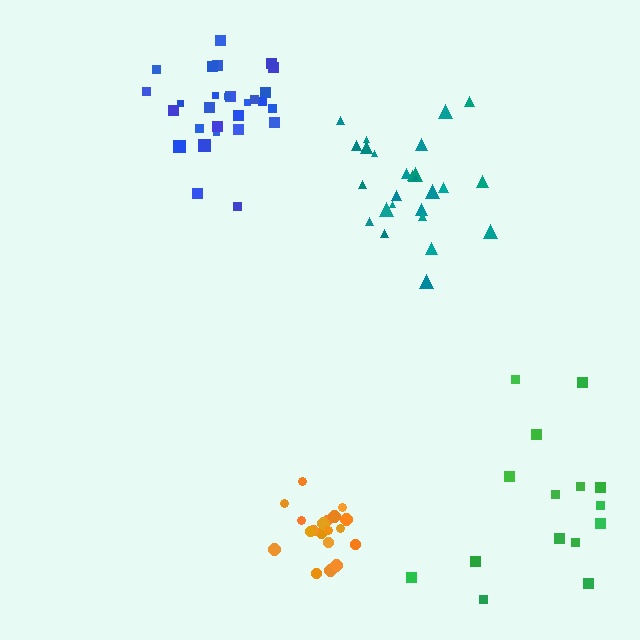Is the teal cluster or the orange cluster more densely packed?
Orange.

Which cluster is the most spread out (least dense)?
Green.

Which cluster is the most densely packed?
Orange.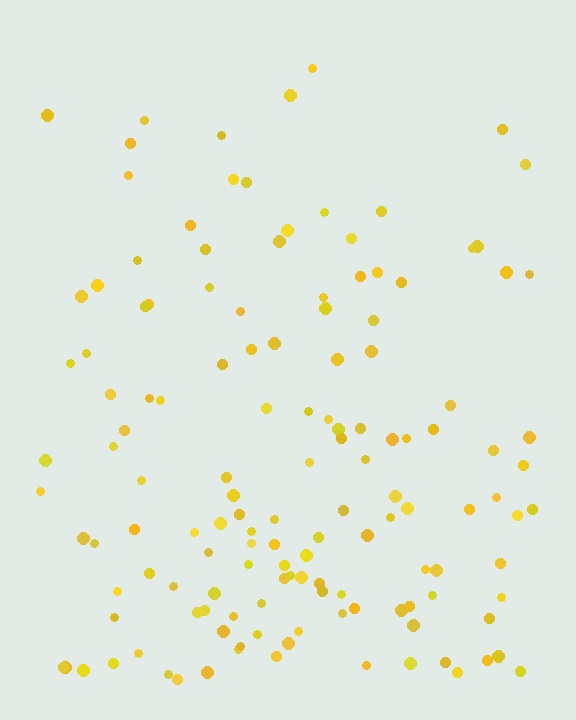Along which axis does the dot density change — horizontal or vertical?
Vertical.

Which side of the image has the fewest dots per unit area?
The top.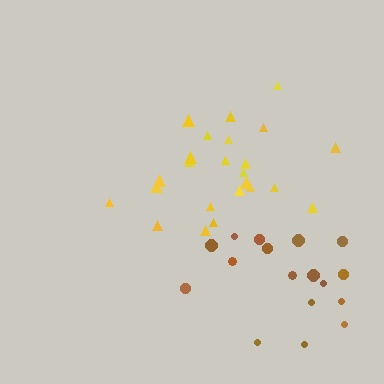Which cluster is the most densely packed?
Brown.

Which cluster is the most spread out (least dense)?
Yellow.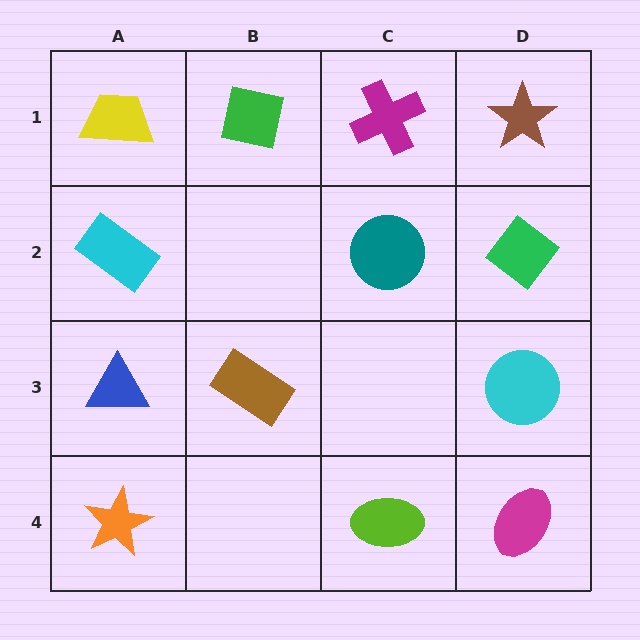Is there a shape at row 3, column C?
No, that cell is empty.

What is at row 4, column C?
A lime ellipse.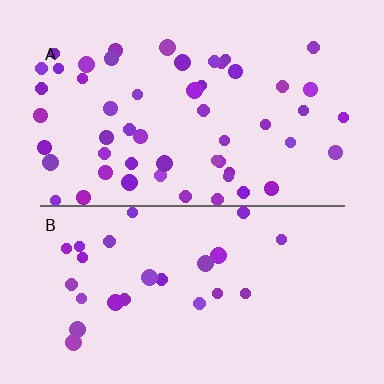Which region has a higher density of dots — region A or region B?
A (the top).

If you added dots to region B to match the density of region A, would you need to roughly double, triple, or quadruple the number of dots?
Approximately double.